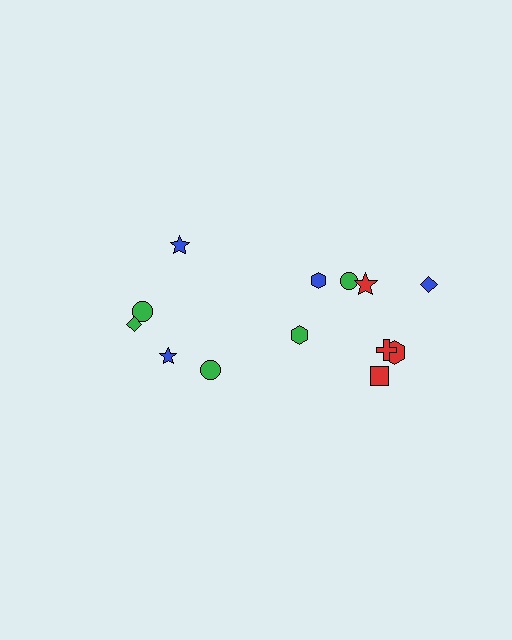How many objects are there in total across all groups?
There are 13 objects.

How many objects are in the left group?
There are 5 objects.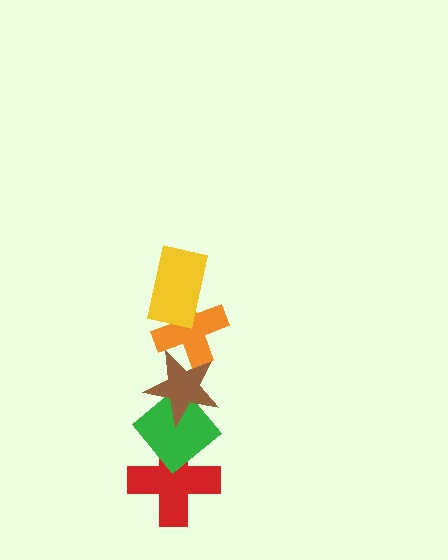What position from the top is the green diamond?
The green diamond is 4th from the top.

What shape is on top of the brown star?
The orange cross is on top of the brown star.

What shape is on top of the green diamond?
The brown star is on top of the green diamond.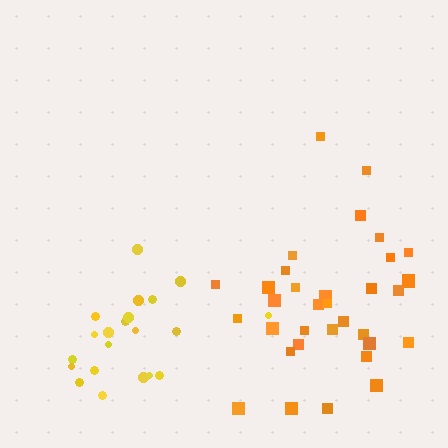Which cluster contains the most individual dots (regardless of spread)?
Orange (34).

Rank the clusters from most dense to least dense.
yellow, orange.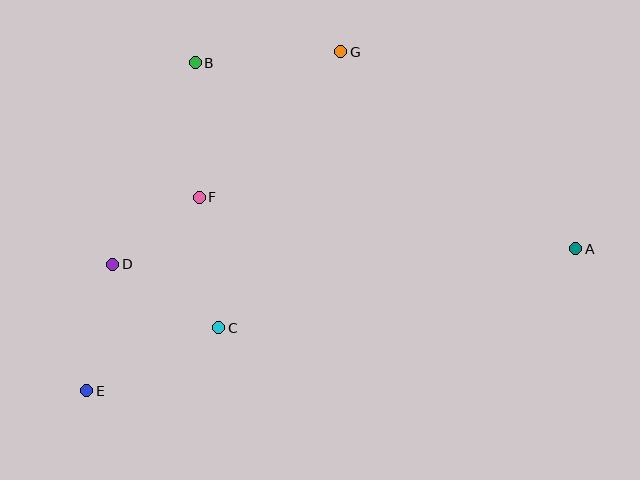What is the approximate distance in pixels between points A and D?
The distance between A and D is approximately 463 pixels.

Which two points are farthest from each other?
Points A and E are farthest from each other.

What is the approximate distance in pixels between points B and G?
The distance between B and G is approximately 146 pixels.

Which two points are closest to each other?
Points D and F are closest to each other.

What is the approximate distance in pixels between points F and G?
The distance between F and G is approximately 203 pixels.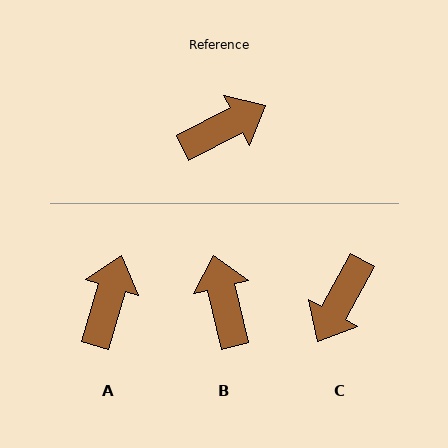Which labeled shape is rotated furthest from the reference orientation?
C, about 146 degrees away.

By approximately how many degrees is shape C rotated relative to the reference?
Approximately 146 degrees clockwise.